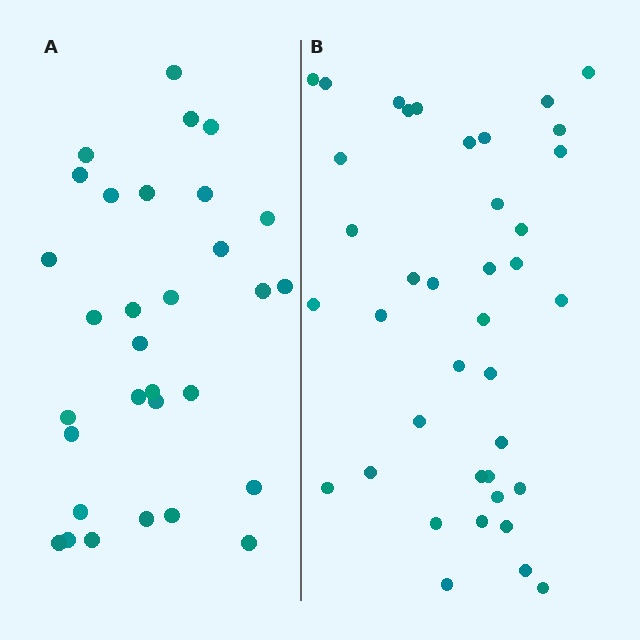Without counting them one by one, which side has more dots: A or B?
Region B (the right region) has more dots.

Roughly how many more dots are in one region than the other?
Region B has roughly 8 or so more dots than region A.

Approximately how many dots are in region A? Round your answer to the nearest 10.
About 30 dots. (The exact count is 31, which rounds to 30.)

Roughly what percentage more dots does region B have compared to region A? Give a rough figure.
About 25% more.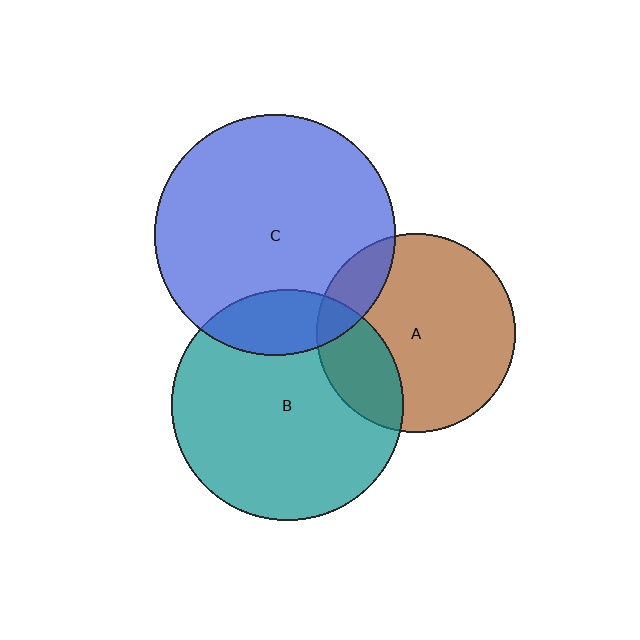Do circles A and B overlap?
Yes.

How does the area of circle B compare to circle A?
Approximately 1.4 times.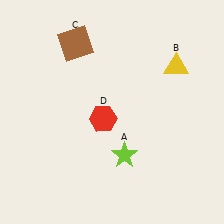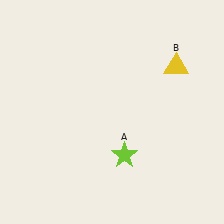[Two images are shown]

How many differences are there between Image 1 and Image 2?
There are 2 differences between the two images.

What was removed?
The brown square (C), the red hexagon (D) were removed in Image 2.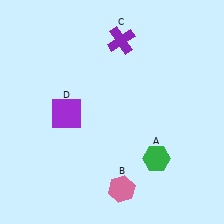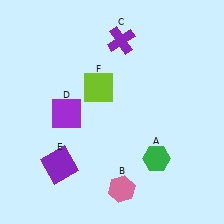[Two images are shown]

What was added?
A purple square (E), a lime square (F) were added in Image 2.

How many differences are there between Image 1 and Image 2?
There are 2 differences between the two images.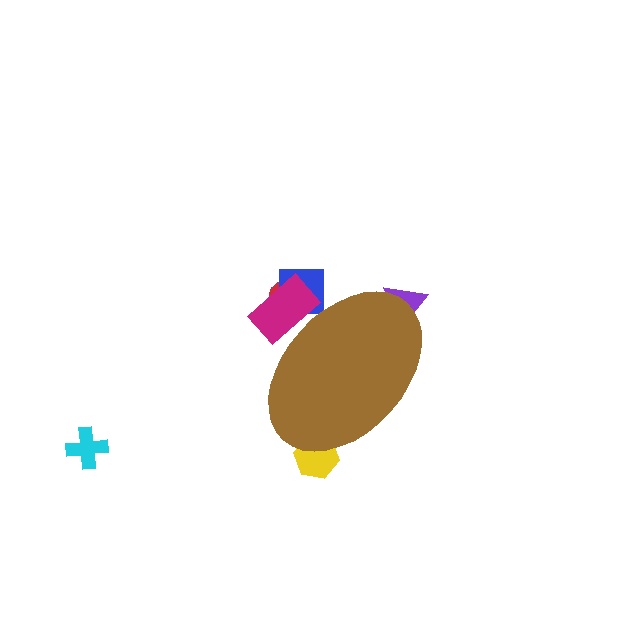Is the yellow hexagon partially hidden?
Yes, the yellow hexagon is partially hidden behind the brown ellipse.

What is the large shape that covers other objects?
A brown ellipse.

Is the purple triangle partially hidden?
Yes, the purple triangle is partially hidden behind the brown ellipse.